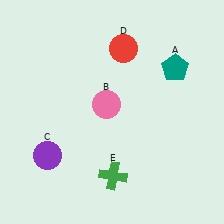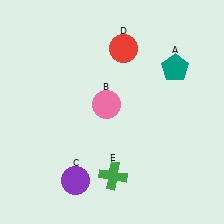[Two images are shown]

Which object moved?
The purple circle (C) moved right.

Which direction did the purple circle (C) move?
The purple circle (C) moved right.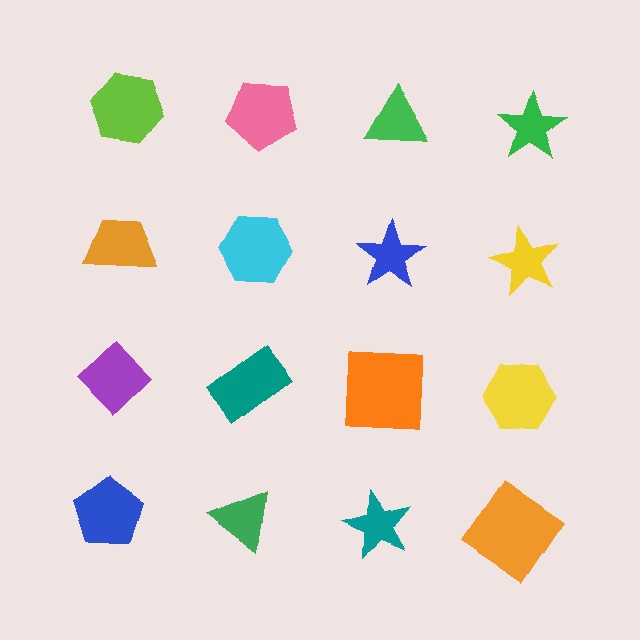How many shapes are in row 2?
4 shapes.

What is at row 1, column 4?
A green star.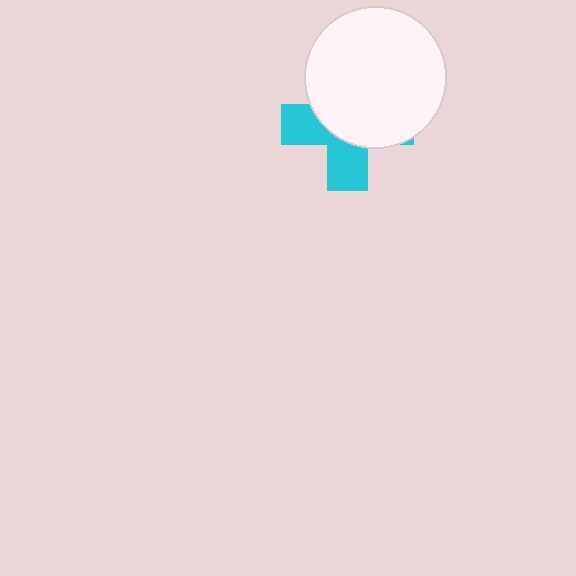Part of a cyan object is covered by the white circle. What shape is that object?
It is a cross.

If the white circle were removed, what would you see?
You would see the complete cyan cross.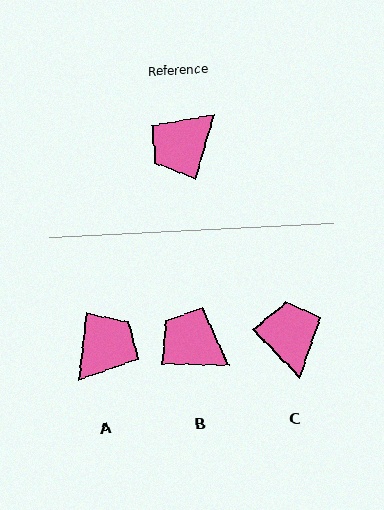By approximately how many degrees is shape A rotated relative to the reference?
Approximately 170 degrees clockwise.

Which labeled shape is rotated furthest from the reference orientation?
A, about 170 degrees away.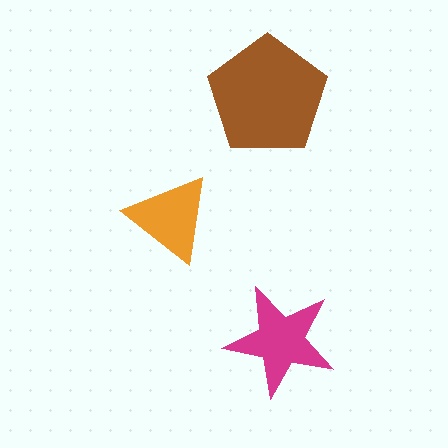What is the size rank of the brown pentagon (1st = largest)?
1st.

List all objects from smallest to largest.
The orange triangle, the magenta star, the brown pentagon.